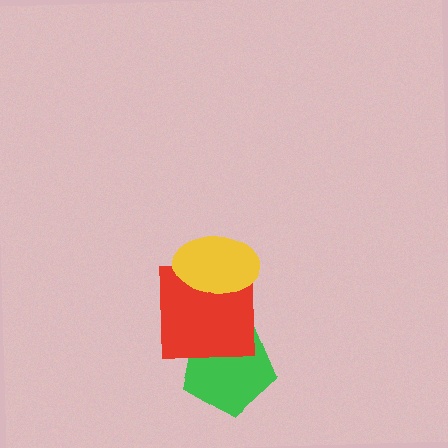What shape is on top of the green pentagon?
The red square is on top of the green pentagon.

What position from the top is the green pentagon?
The green pentagon is 3rd from the top.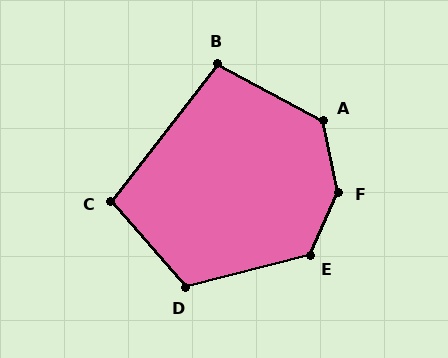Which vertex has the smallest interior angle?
B, at approximately 100 degrees.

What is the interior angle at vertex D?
Approximately 116 degrees (obtuse).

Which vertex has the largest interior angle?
F, at approximately 144 degrees.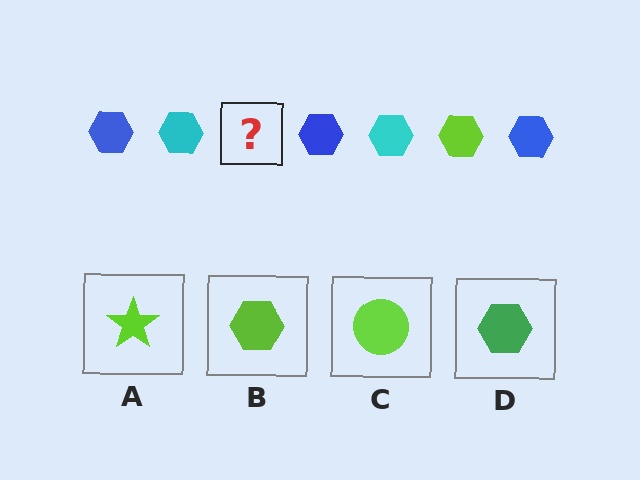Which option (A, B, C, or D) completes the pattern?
B.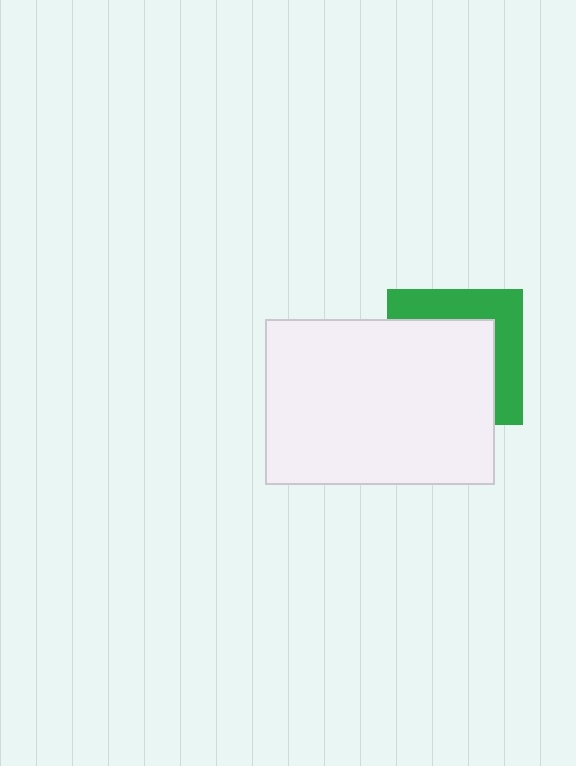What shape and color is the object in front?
The object in front is a white rectangle.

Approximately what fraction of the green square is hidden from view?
Roughly 62% of the green square is hidden behind the white rectangle.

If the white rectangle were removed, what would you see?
You would see the complete green square.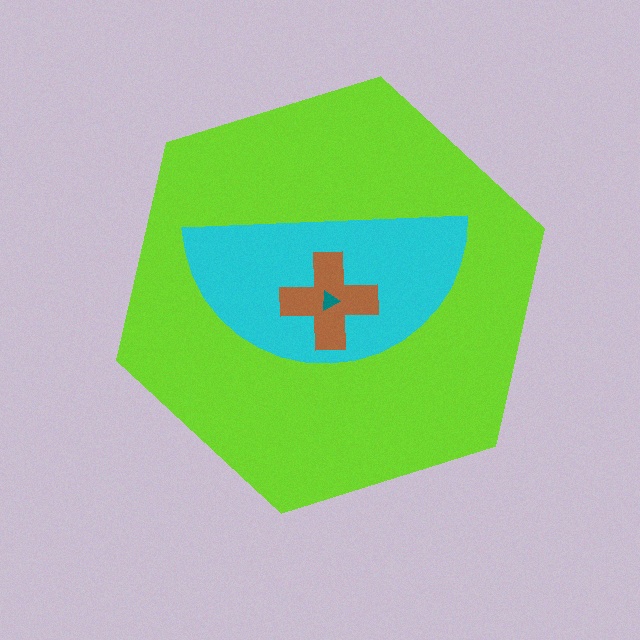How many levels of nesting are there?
4.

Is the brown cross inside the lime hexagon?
Yes.